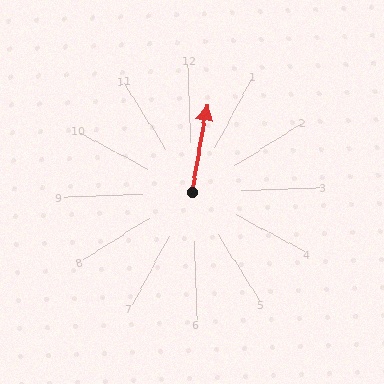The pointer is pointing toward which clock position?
Roughly 12 o'clock.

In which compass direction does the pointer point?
North.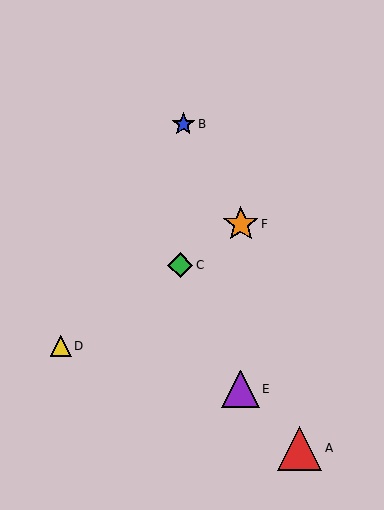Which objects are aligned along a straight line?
Objects C, D, F are aligned along a straight line.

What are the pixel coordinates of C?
Object C is at (180, 265).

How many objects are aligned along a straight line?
3 objects (C, D, F) are aligned along a straight line.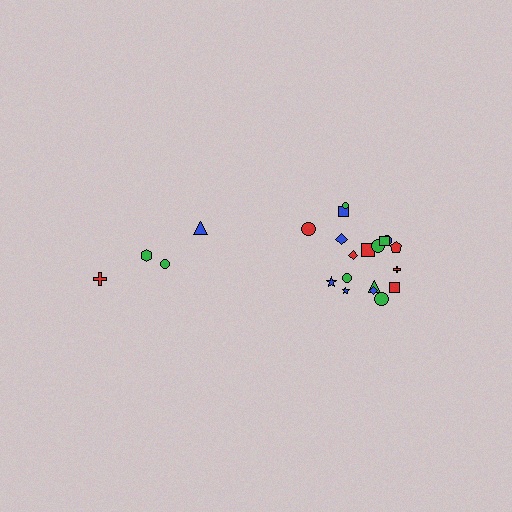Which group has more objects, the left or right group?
The right group.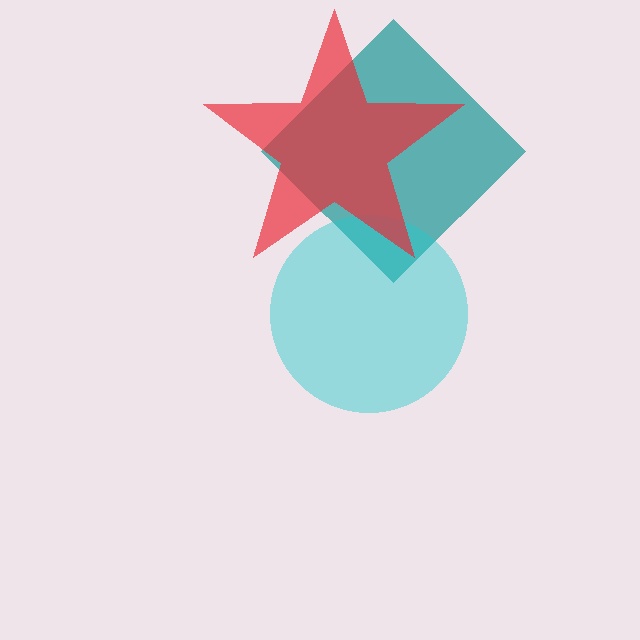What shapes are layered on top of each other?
The layered shapes are: a teal diamond, a cyan circle, a red star.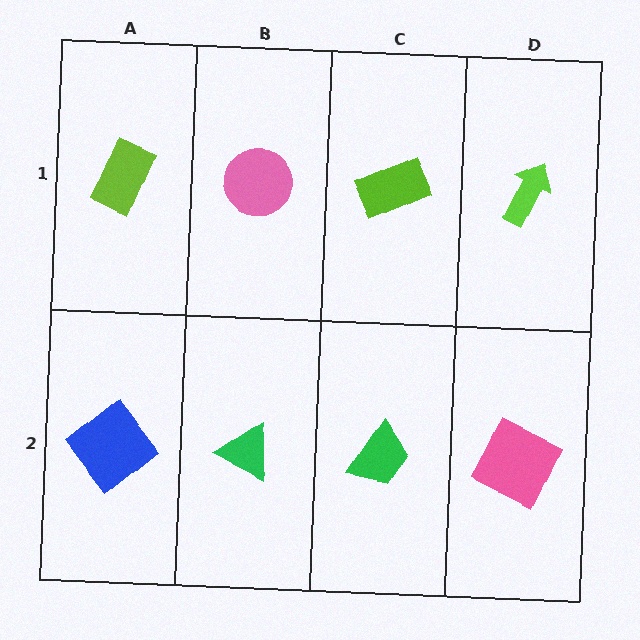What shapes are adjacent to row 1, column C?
A green trapezoid (row 2, column C), a pink circle (row 1, column B), a lime arrow (row 1, column D).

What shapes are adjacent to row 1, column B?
A green triangle (row 2, column B), a lime rectangle (row 1, column A), a lime rectangle (row 1, column C).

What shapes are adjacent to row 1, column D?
A pink square (row 2, column D), a lime rectangle (row 1, column C).